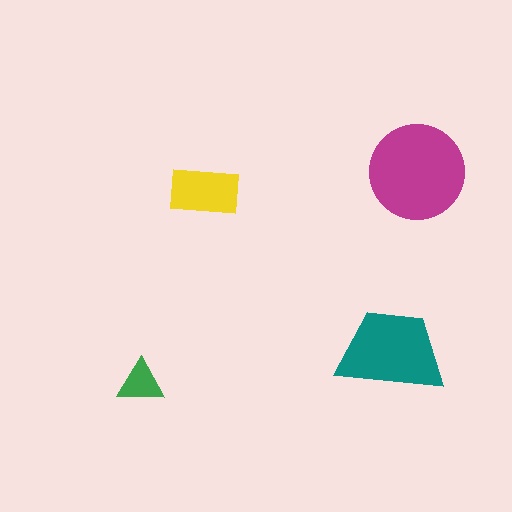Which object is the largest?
The magenta circle.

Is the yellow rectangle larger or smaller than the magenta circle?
Smaller.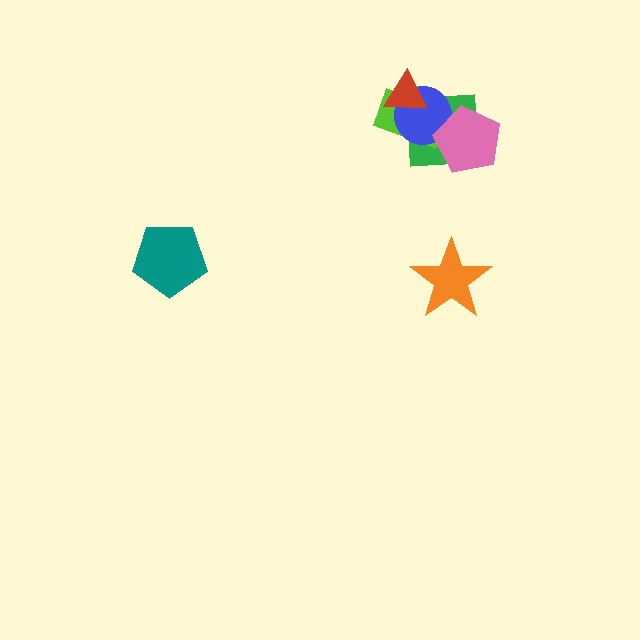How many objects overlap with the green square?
4 objects overlap with the green square.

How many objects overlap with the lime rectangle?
4 objects overlap with the lime rectangle.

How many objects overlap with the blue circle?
4 objects overlap with the blue circle.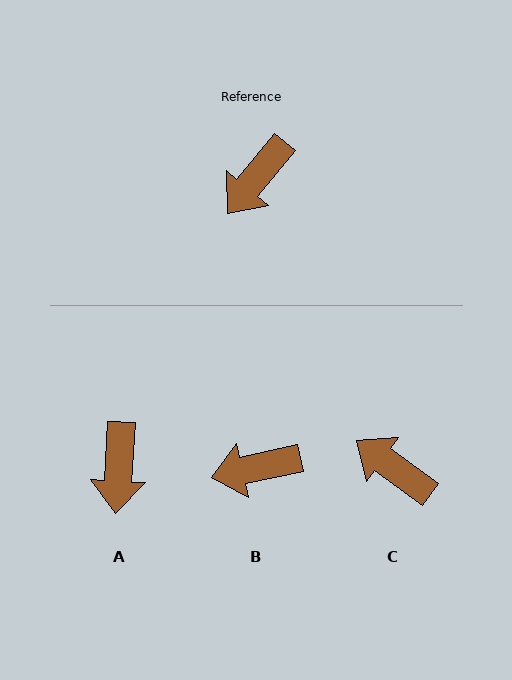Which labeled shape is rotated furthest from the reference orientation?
C, about 87 degrees away.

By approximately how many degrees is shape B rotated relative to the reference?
Approximately 39 degrees clockwise.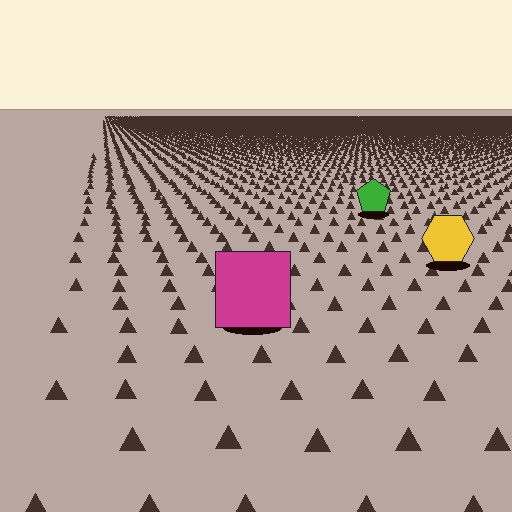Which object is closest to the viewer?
The magenta square is closest. The texture marks near it are larger and more spread out.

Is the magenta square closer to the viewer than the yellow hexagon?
Yes. The magenta square is closer — you can tell from the texture gradient: the ground texture is coarser near it.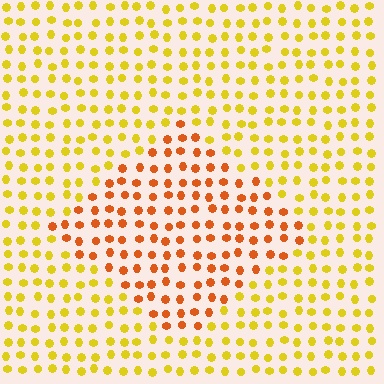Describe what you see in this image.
The image is filled with small yellow elements in a uniform arrangement. A diamond-shaped region is visible where the elements are tinted to a slightly different hue, forming a subtle color boundary.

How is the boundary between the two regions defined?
The boundary is defined purely by a slight shift in hue (about 36 degrees). Spacing, size, and orientation are identical on both sides.